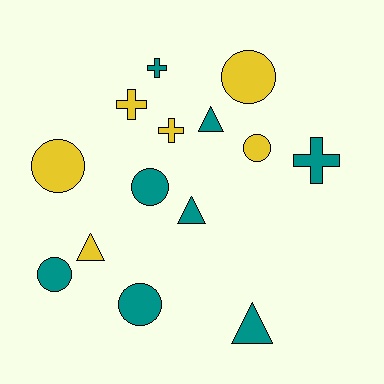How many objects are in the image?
There are 14 objects.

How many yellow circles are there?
There are 3 yellow circles.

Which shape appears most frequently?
Circle, with 6 objects.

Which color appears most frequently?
Teal, with 8 objects.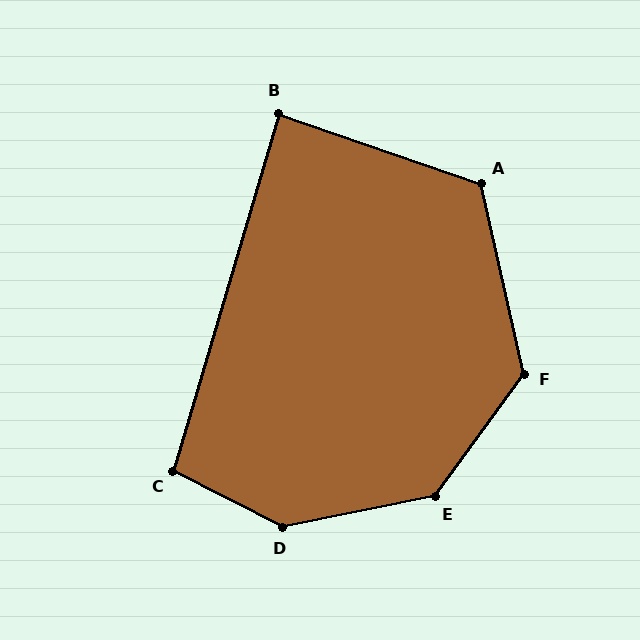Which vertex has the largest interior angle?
D, at approximately 141 degrees.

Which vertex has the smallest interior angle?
B, at approximately 87 degrees.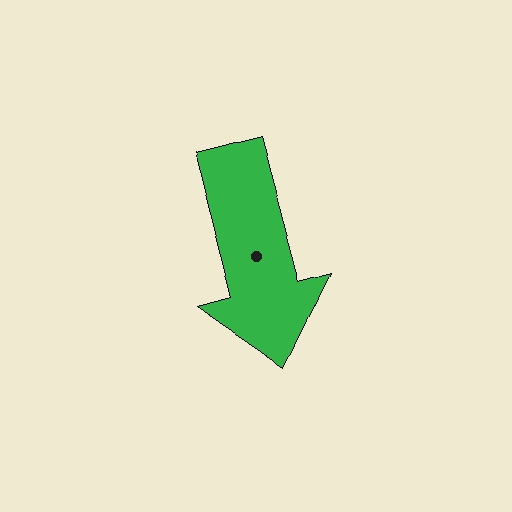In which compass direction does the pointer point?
South.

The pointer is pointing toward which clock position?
Roughly 6 o'clock.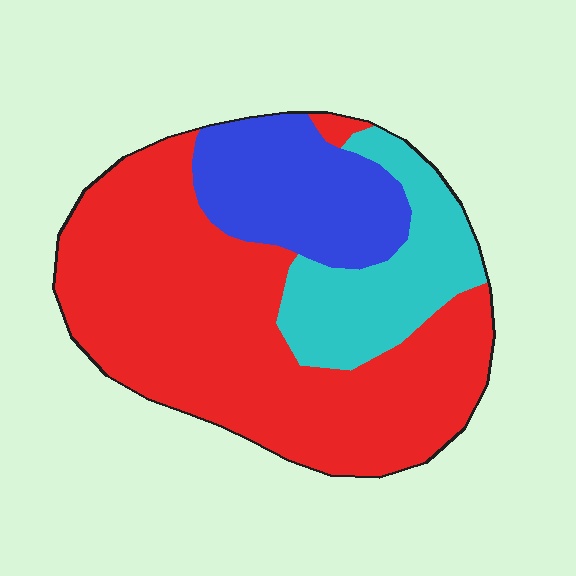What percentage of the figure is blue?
Blue covers roughly 20% of the figure.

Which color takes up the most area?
Red, at roughly 60%.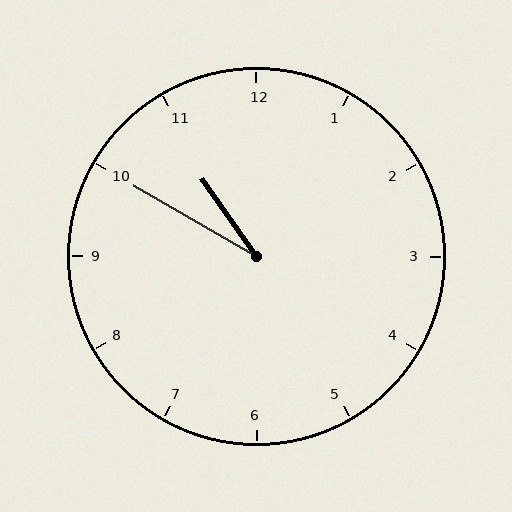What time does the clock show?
10:50.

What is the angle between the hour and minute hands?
Approximately 25 degrees.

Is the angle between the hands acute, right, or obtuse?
It is acute.